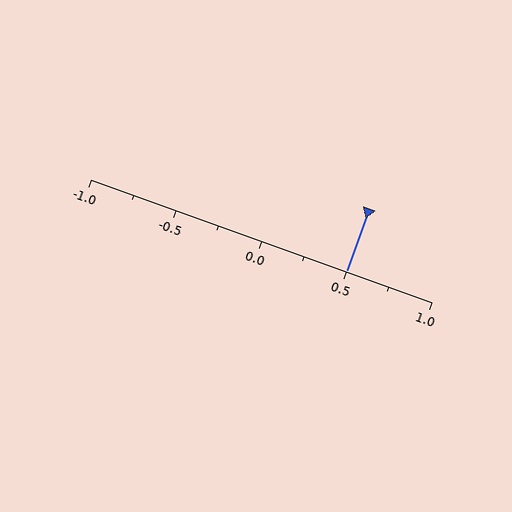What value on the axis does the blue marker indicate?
The marker indicates approximately 0.5.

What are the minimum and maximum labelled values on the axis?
The axis runs from -1.0 to 1.0.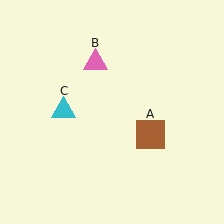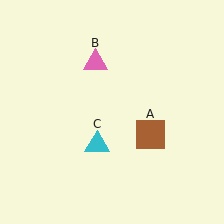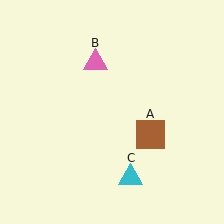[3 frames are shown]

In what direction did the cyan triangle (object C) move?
The cyan triangle (object C) moved down and to the right.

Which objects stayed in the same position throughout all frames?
Brown square (object A) and pink triangle (object B) remained stationary.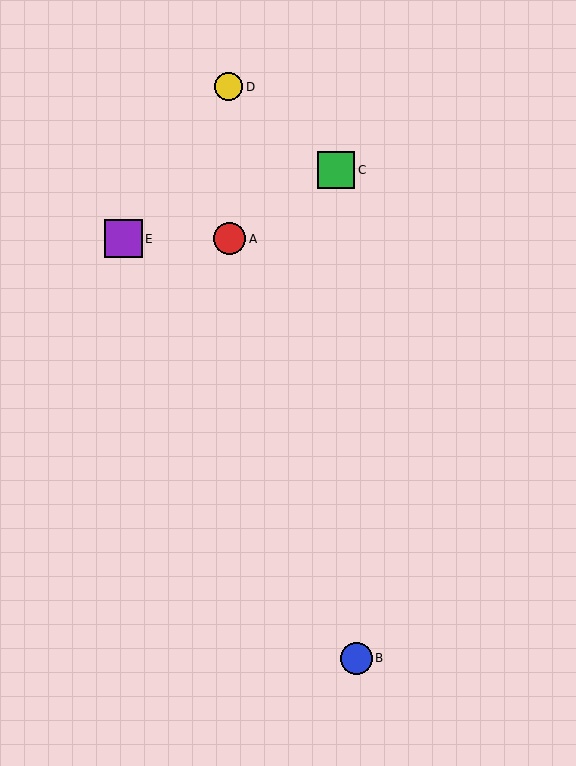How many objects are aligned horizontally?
2 objects (A, E) are aligned horizontally.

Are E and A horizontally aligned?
Yes, both are at y≈239.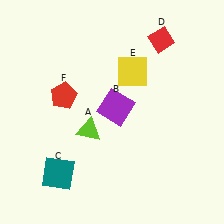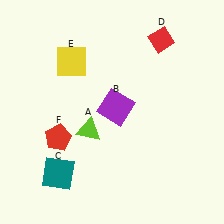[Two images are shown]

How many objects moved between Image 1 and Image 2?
2 objects moved between the two images.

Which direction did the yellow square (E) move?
The yellow square (E) moved left.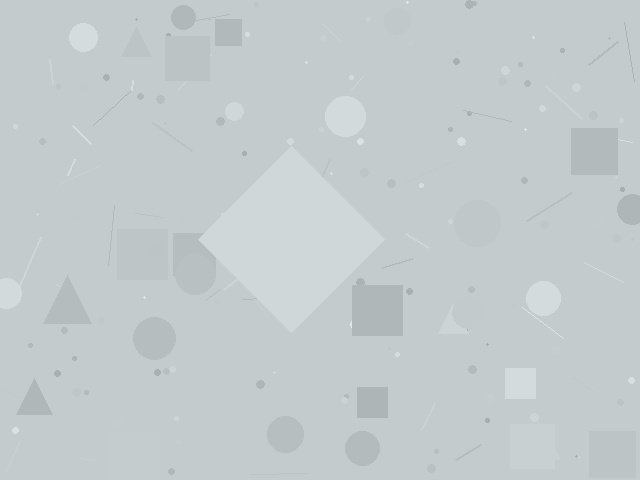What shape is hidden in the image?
A diamond is hidden in the image.